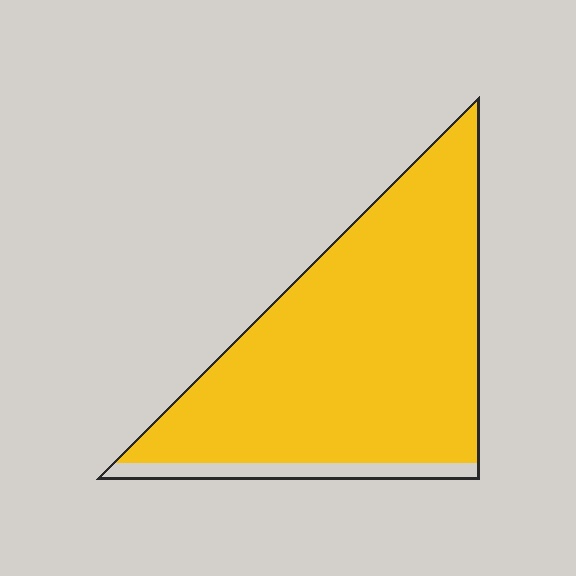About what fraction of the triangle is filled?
About nine tenths (9/10).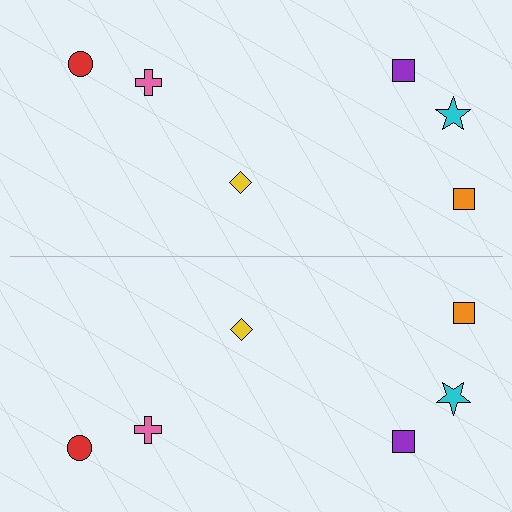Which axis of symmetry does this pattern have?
The pattern has a horizontal axis of symmetry running through the center of the image.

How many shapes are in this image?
There are 12 shapes in this image.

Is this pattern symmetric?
Yes, this pattern has bilateral (reflection) symmetry.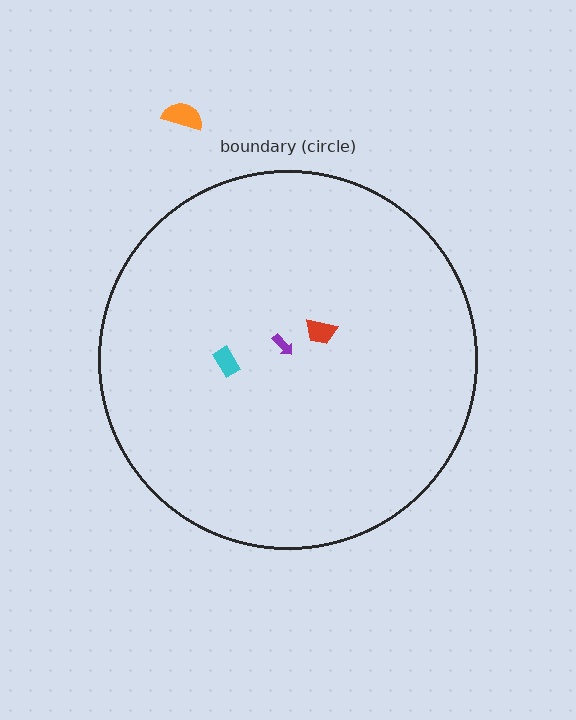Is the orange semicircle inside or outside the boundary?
Outside.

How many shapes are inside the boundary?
3 inside, 1 outside.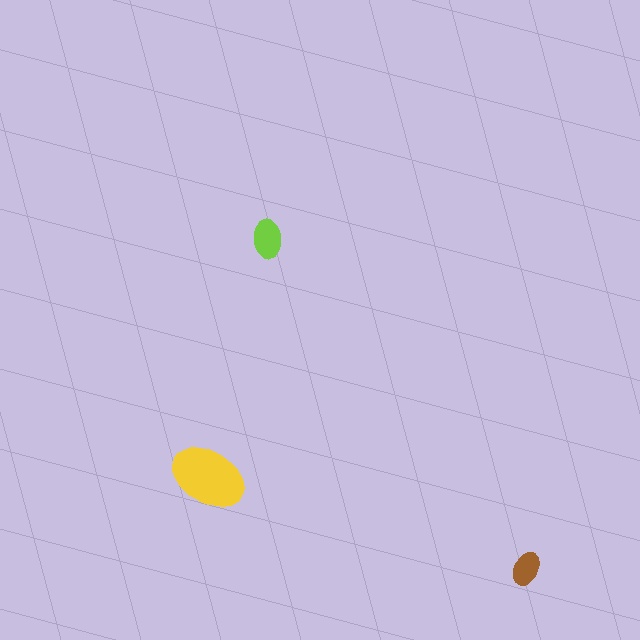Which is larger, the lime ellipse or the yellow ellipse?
The yellow one.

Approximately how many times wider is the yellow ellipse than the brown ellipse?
About 2 times wider.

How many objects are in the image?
There are 3 objects in the image.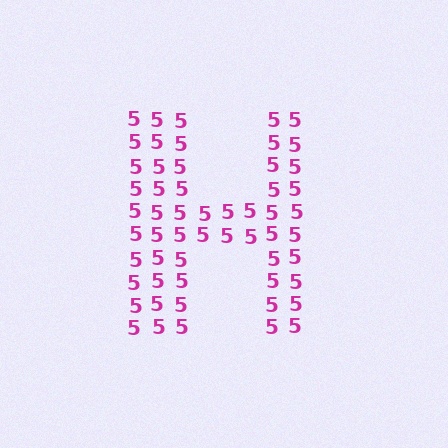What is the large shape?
The large shape is the letter H.